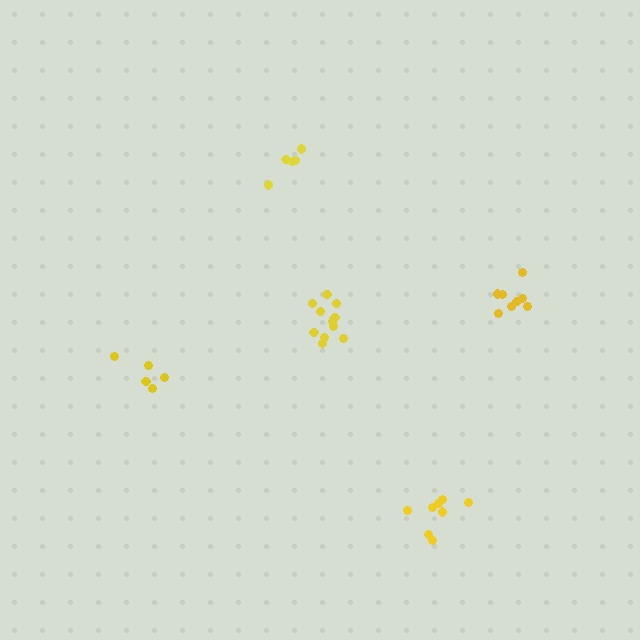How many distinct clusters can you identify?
There are 5 distinct clusters.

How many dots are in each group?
Group 1: 5 dots, Group 2: 8 dots, Group 3: 5 dots, Group 4: 11 dots, Group 5: 8 dots (37 total).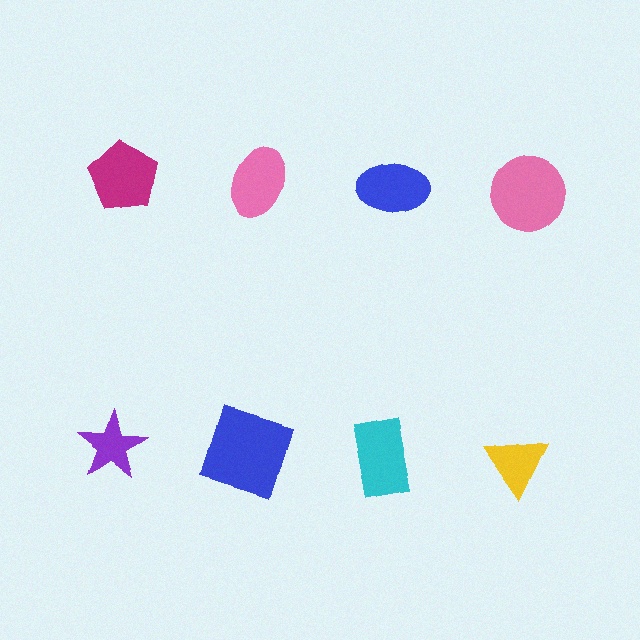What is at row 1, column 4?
A pink circle.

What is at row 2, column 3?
A cyan rectangle.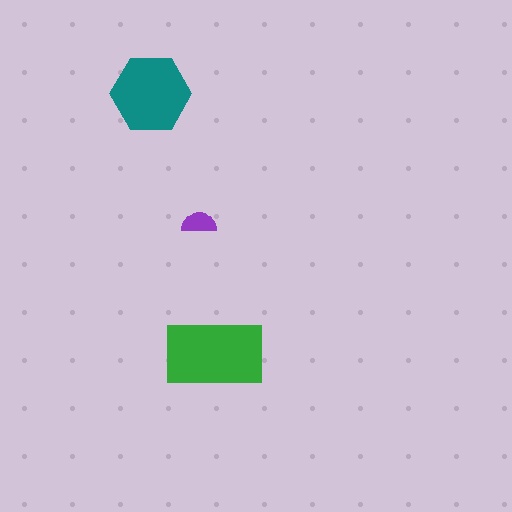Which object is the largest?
The green rectangle.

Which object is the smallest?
The purple semicircle.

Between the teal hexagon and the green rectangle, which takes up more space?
The green rectangle.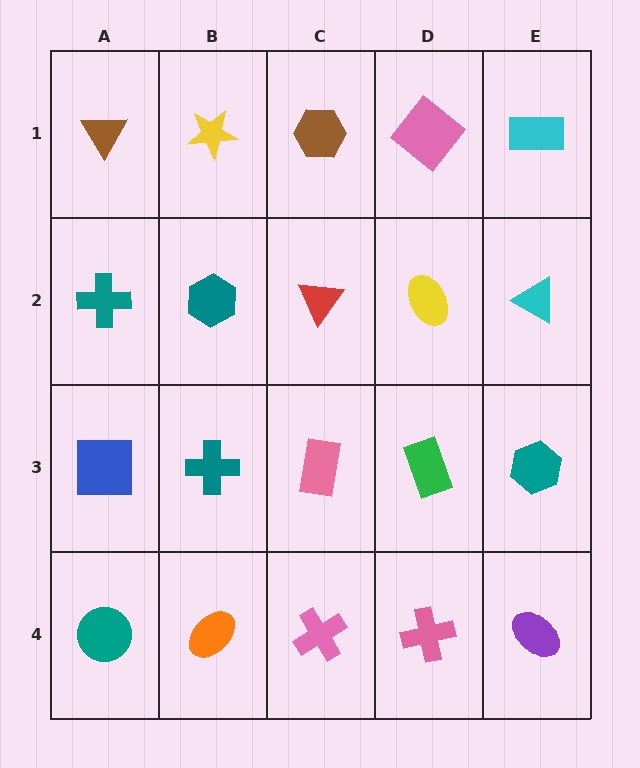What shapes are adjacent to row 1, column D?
A yellow ellipse (row 2, column D), a brown hexagon (row 1, column C), a cyan rectangle (row 1, column E).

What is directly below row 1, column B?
A teal hexagon.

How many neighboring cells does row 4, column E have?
2.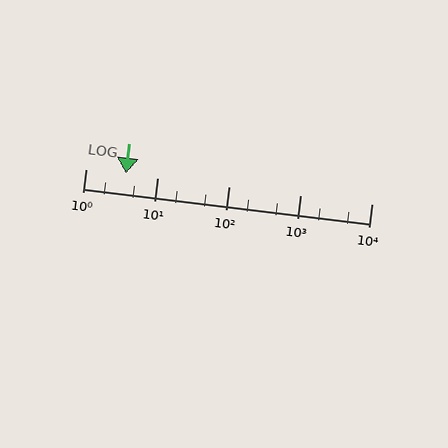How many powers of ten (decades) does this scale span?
The scale spans 4 decades, from 1 to 10000.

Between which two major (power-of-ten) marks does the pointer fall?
The pointer is between 1 and 10.